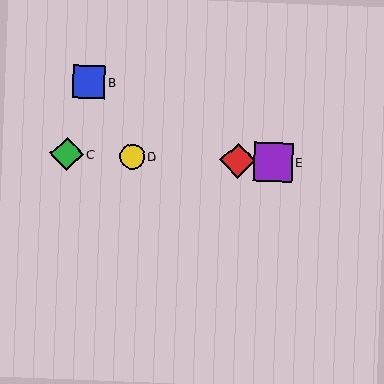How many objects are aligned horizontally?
4 objects (A, C, D, E) are aligned horizontally.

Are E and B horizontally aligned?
No, E is at y≈162 and B is at y≈82.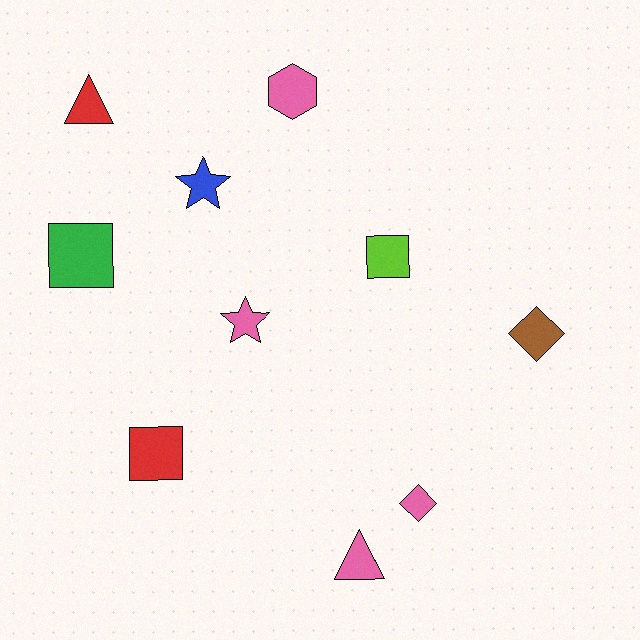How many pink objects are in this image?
There are 4 pink objects.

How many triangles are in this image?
There are 2 triangles.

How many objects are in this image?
There are 10 objects.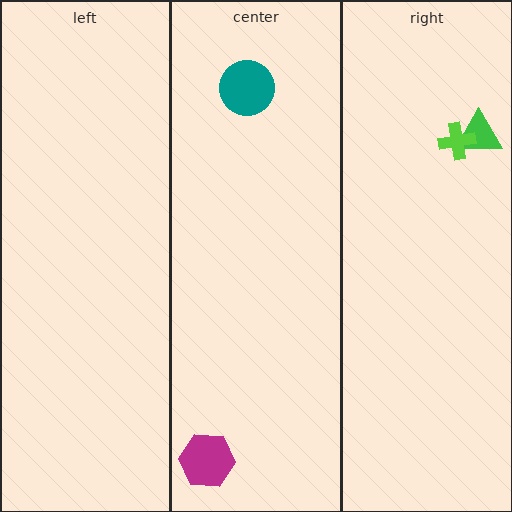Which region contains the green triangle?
The right region.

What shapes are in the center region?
The magenta hexagon, the teal circle.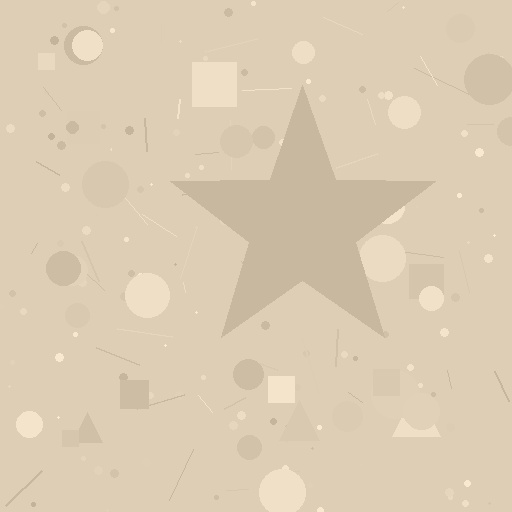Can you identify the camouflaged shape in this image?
The camouflaged shape is a star.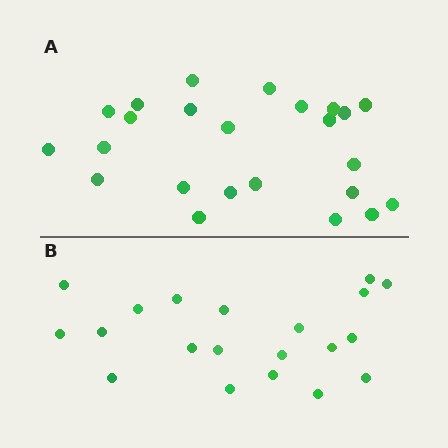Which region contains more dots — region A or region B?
Region A (the top region) has more dots.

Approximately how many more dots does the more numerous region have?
Region A has about 4 more dots than region B.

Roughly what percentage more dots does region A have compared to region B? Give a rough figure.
About 20% more.